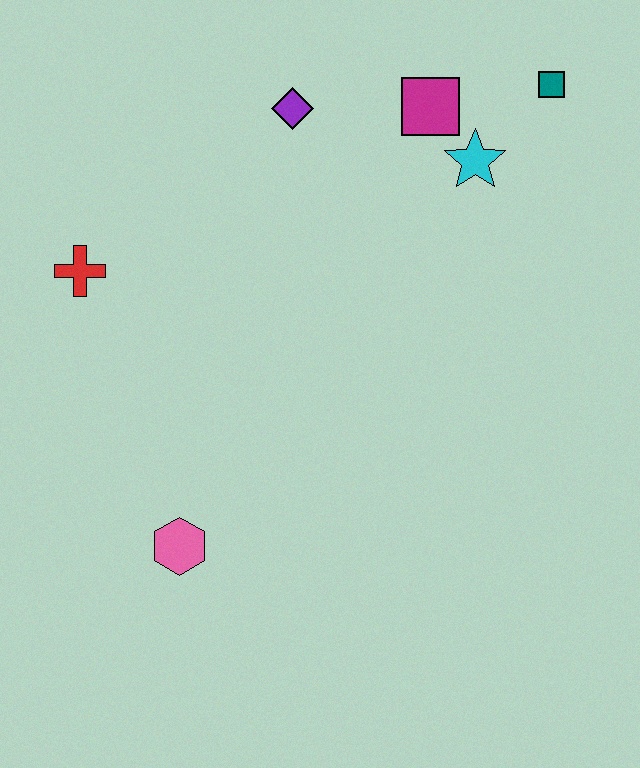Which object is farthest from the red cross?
The teal square is farthest from the red cross.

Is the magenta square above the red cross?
Yes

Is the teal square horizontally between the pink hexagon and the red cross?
No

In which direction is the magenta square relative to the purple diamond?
The magenta square is to the right of the purple diamond.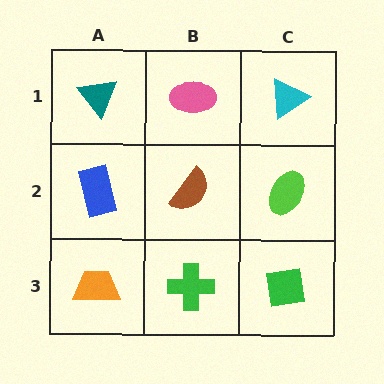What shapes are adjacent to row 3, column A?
A blue rectangle (row 2, column A), a green cross (row 3, column B).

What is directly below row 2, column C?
A green square.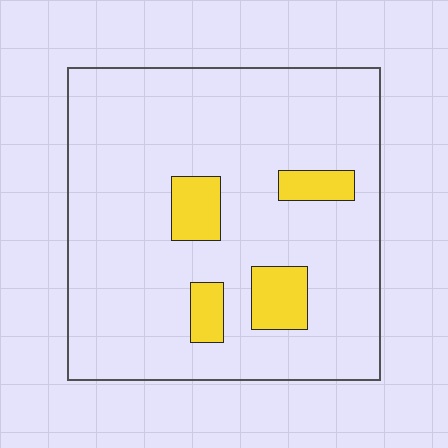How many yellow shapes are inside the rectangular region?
4.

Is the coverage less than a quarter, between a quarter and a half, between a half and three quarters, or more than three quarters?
Less than a quarter.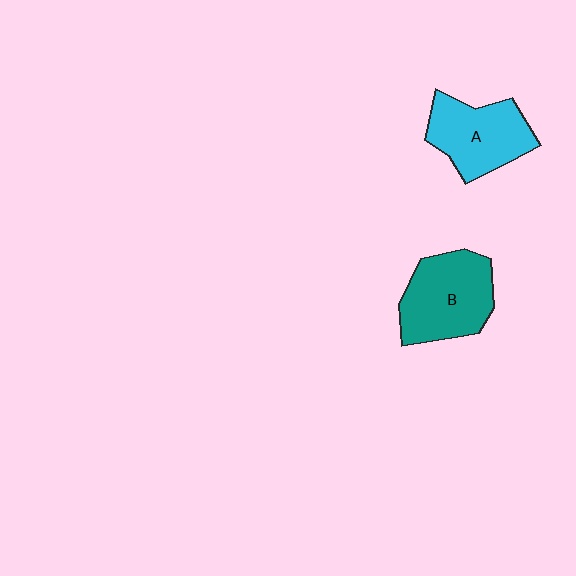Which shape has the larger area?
Shape B (teal).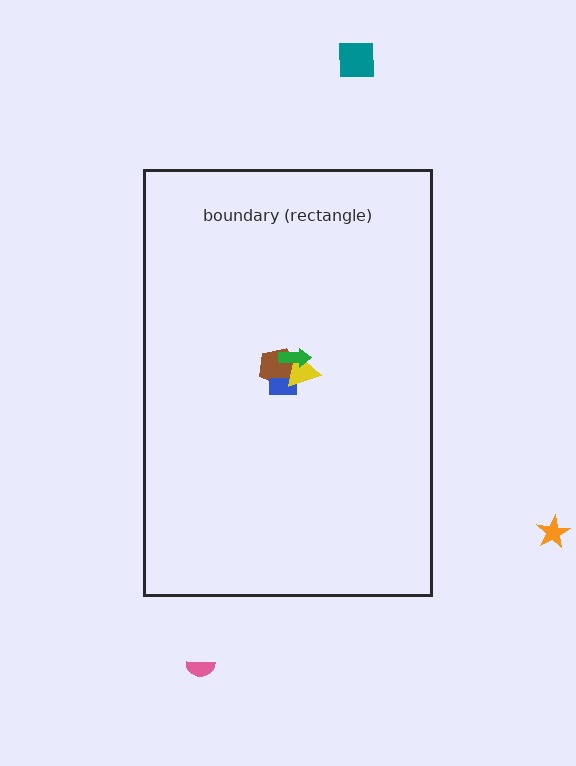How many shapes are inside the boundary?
4 inside, 3 outside.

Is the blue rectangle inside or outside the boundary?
Inside.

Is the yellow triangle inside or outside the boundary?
Inside.